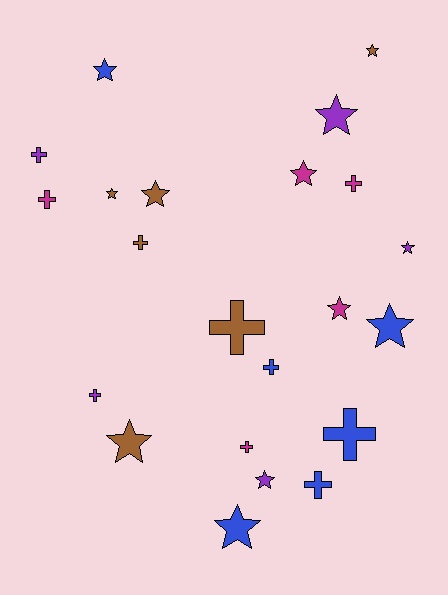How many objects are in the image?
There are 22 objects.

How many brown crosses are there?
There are 2 brown crosses.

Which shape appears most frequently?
Star, with 12 objects.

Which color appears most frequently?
Brown, with 6 objects.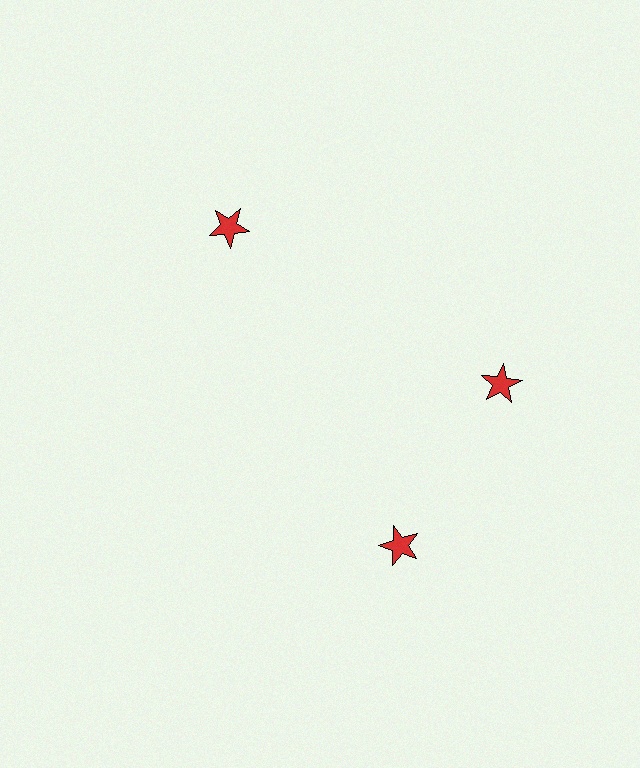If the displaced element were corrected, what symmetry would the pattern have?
It would have 3-fold rotational symmetry — the pattern would map onto itself every 120 degrees.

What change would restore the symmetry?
The symmetry would be restored by rotating it back into even spacing with its neighbors so that all 3 stars sit at equal angles and equal distance from the center.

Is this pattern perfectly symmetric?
No. The 3 red stars are arranged in a ring, but one element near the 7 o'clock position is rotated out of alignment along the ring, breaking the 3-fold rotational symmetry.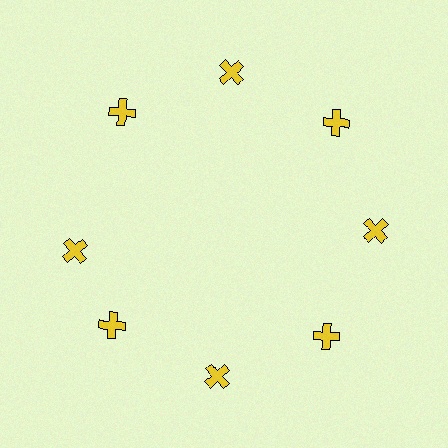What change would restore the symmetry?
The symmetry would be restored by rotating it back into even spacing with its neighbors so that all 8 crosses sit at equal angles and equal distance from the center.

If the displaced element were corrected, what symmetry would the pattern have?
It would have 8-fold rotational symmetry — the pattern would map onto itself every 45 degrees.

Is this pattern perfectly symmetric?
No. The 8 yellow crosses are arranged in a ring, but one element near the 9 o'clock position is rotated out of alignment along the ring, breaking the 8-fold rotational symmetry.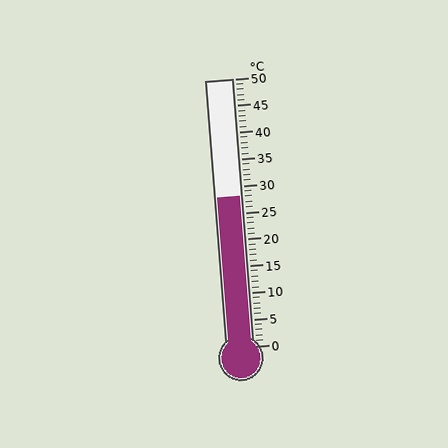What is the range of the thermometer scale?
The thermometer scale ranges from 0°C to 50°C.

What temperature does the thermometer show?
The thermometer shows approximately 28°C.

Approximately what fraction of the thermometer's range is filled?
The thermometer is filled to approximately 55% of its range.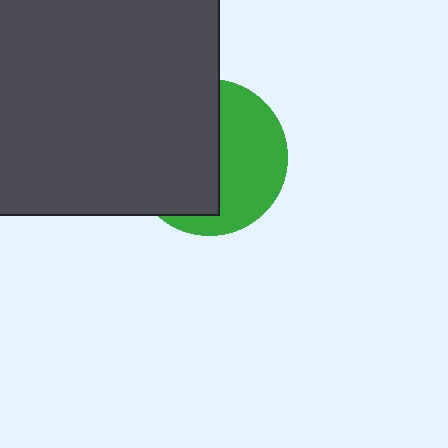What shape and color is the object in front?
The object in front is a dark gray square.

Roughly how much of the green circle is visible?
About half of it is visible (roughly 47%).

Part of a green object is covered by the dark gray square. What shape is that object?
It is a circle.